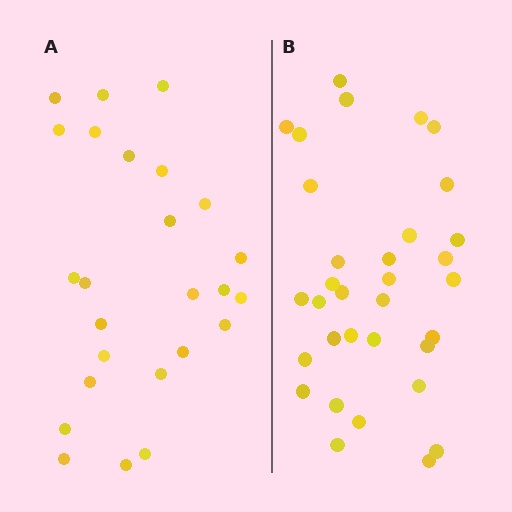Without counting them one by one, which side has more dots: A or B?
Region B (the right region) has more dots.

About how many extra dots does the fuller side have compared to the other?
Region B has roughly 8 or so more dots than region A.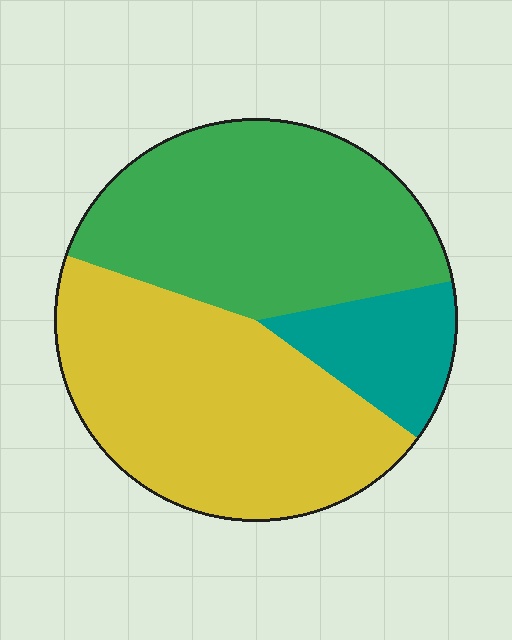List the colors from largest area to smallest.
From largest to smallest: yellow, green, teal.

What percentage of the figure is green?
Green covers 42% of the figure.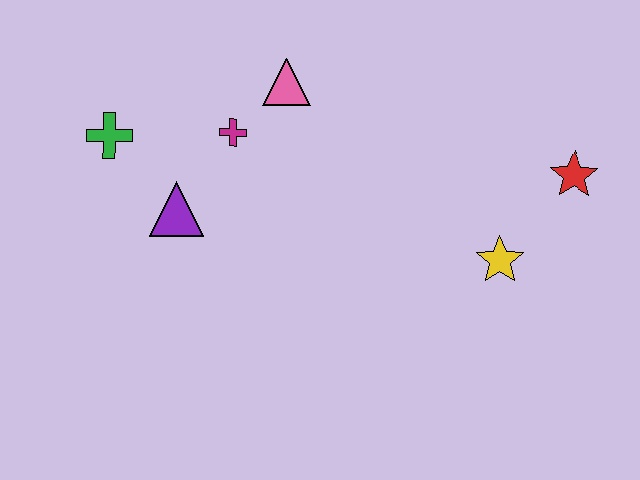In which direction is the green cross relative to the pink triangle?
The green cross is to the left of the pink triangle.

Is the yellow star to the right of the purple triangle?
Yes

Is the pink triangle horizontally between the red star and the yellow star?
No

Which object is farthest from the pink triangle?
The red star is farthest from the pink triangle.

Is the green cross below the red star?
No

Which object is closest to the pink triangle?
The magenta cross is closest to the pink triangle.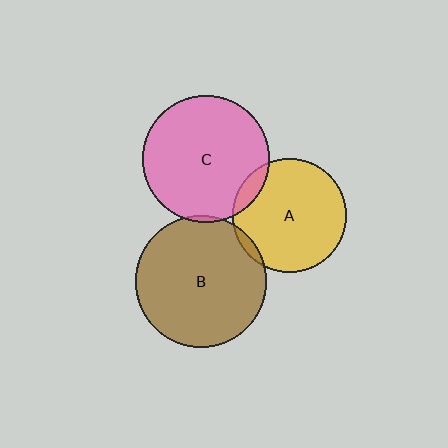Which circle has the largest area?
Circle B (brown).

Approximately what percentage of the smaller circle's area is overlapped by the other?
Approximately 5%.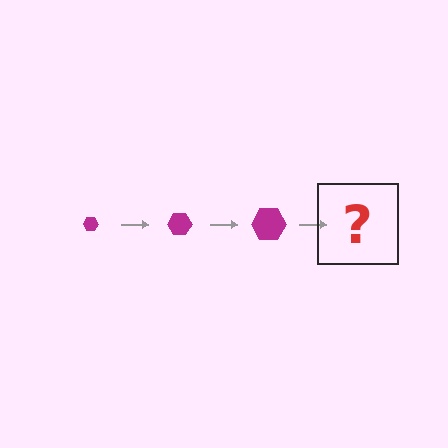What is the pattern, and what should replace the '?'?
The pattern is that the hexagon gets progressively larger each step. The '?' should be a magenta hexagon, larger than the previous one.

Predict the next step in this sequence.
The next step is a magenta hexagon, larger than the previous one.